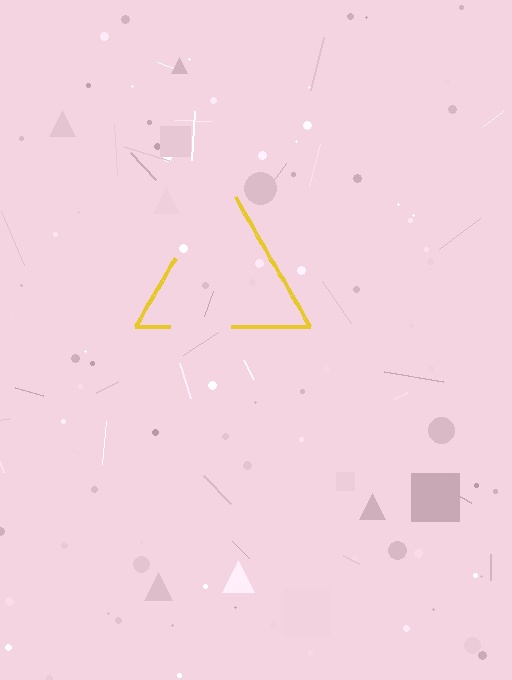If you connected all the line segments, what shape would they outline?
They would outline a triangle.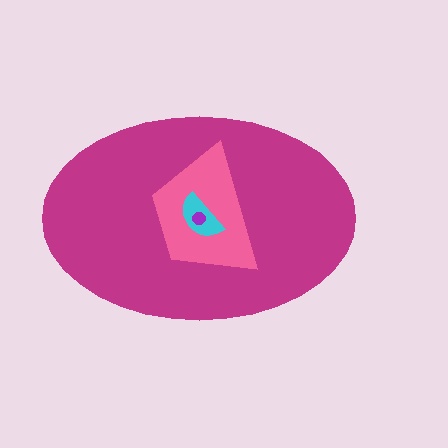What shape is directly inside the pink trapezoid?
The cyan semicircle.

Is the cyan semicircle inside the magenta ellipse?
Yes.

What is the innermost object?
The purple circle.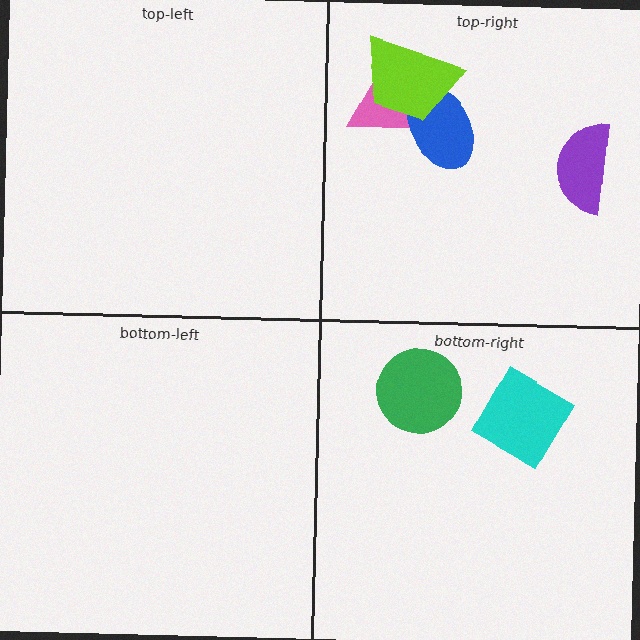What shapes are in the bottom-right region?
The green circle, the cyan diamond.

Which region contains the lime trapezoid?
The top-right region.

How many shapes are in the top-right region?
4.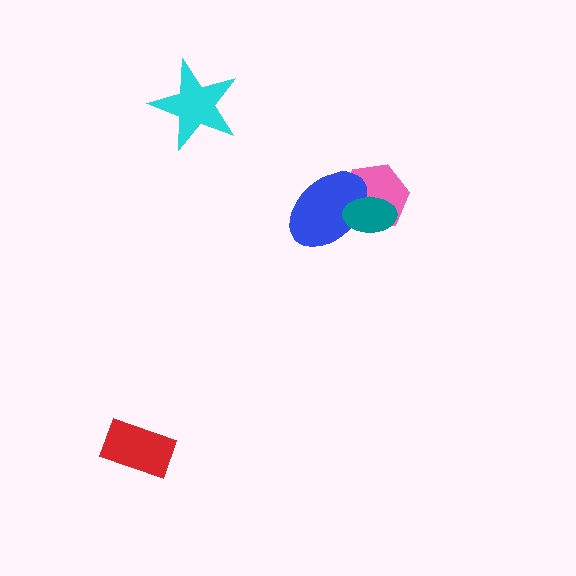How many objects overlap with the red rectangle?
0 objects overlap with the red rectangle.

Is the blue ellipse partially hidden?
Yes, it is partially covered by another shape.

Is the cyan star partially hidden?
No, no other shape covers it.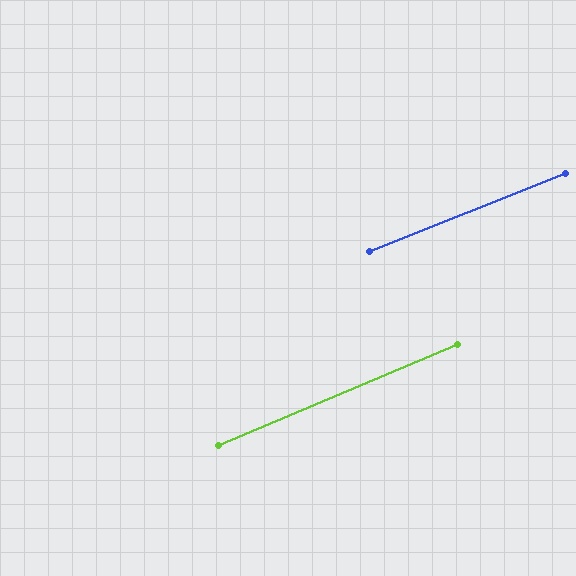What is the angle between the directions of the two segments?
Approximately 1 degree.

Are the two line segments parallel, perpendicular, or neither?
Parallel — their directions differ by only 1.1°.